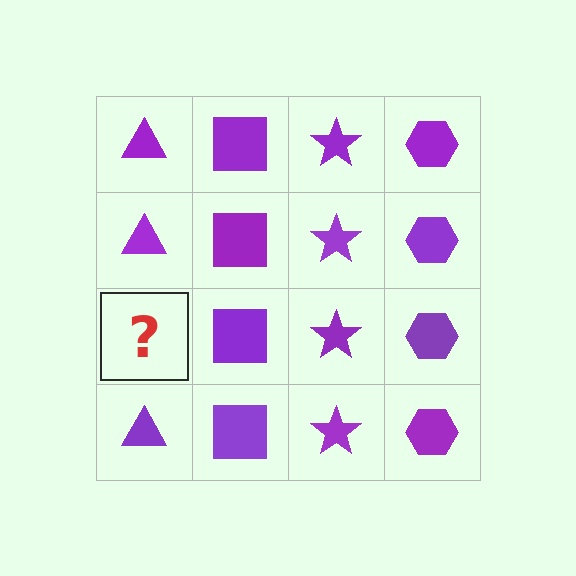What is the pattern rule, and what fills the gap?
The rule is that each column has a consistent shape. The gap should be filled with a purple triangle.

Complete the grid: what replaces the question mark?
The question mark should be replaced with a purple triangle.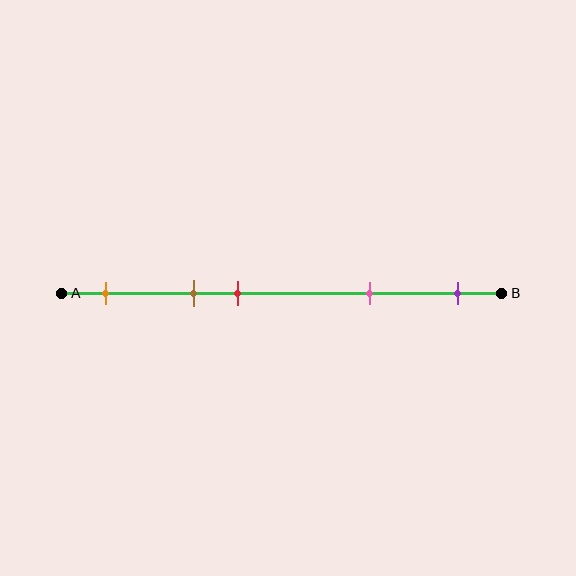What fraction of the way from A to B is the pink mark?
The pink mark is approximately 70% (0.7) of the way from A to B.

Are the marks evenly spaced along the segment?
No, the marks are not evenly spaced.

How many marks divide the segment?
There are 5 marks dividing the segment.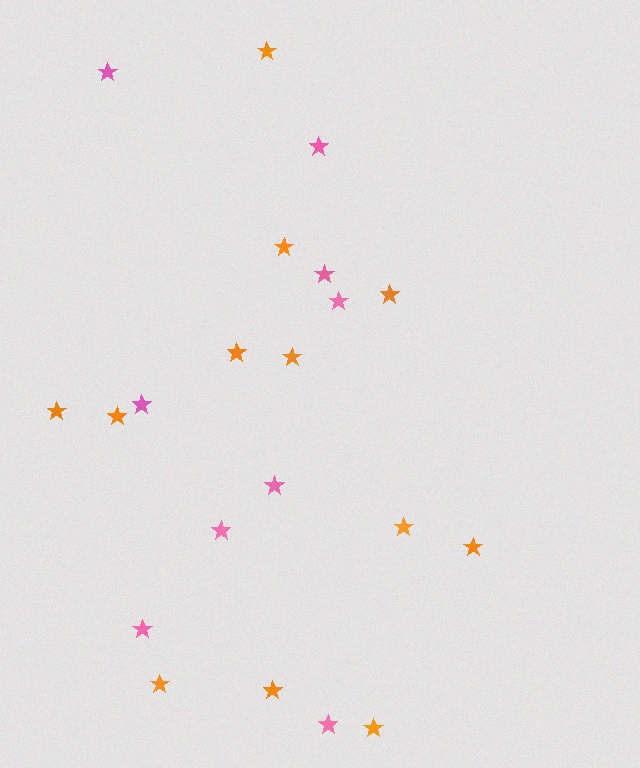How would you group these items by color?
There are 2 groups: one group of orange stars (12) and one group of pink stars (9).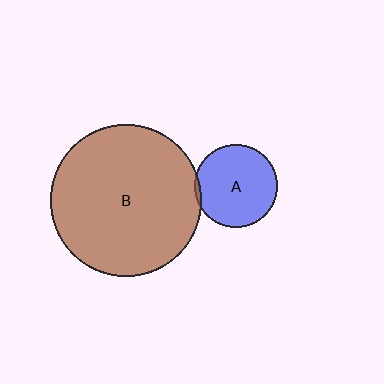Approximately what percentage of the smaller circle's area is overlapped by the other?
Approximately 5%.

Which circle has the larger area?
Circle B (brown).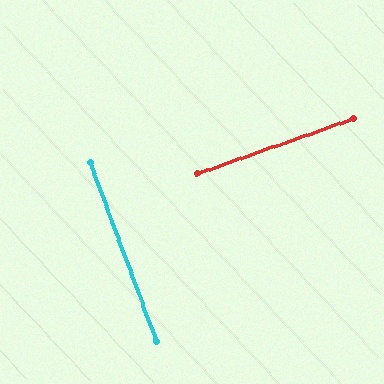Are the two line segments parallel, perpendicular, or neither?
Perpendicular — they meet at approximately 90°.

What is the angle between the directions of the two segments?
Approximately 90 degrees.